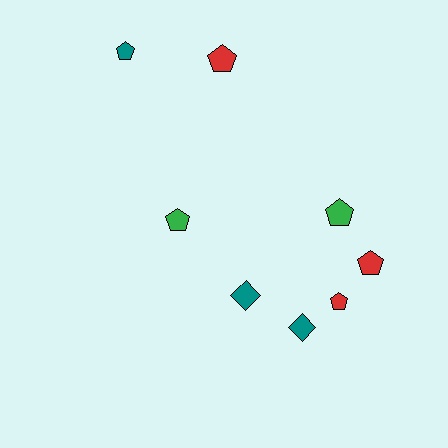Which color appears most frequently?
Red, with 3 objects.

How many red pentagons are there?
There are 3 red pentagons.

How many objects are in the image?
There are 8 objects.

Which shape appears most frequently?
Pentagon, with 6 objects.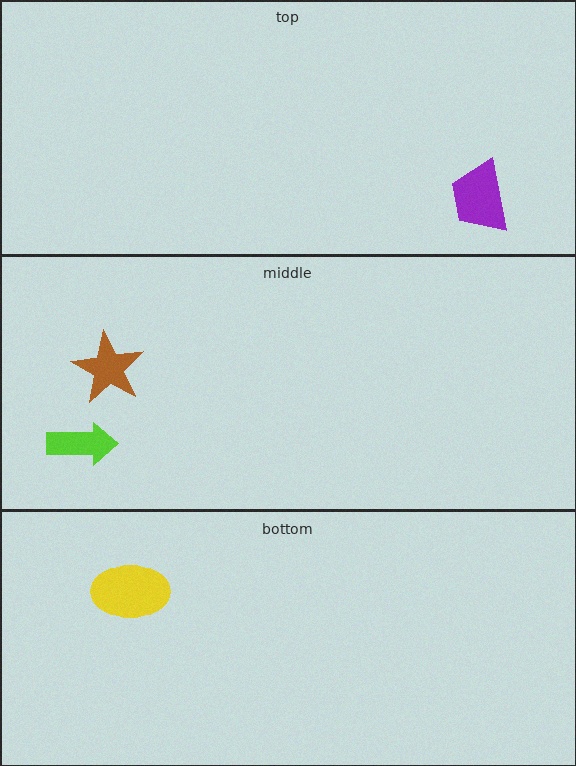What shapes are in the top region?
The purple trapezoid.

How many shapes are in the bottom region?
1.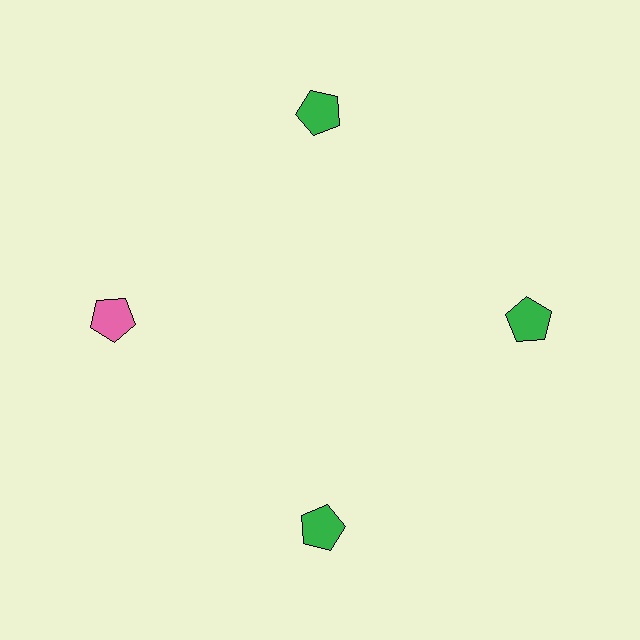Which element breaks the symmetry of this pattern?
The pink pentagon at roughly the 9 o'clock position breaks the symmetry. All other shapes are green pentagons.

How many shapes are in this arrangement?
There are 4 shapes arranged in a ring pattern.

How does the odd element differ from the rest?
It has a different color: pink instead of green.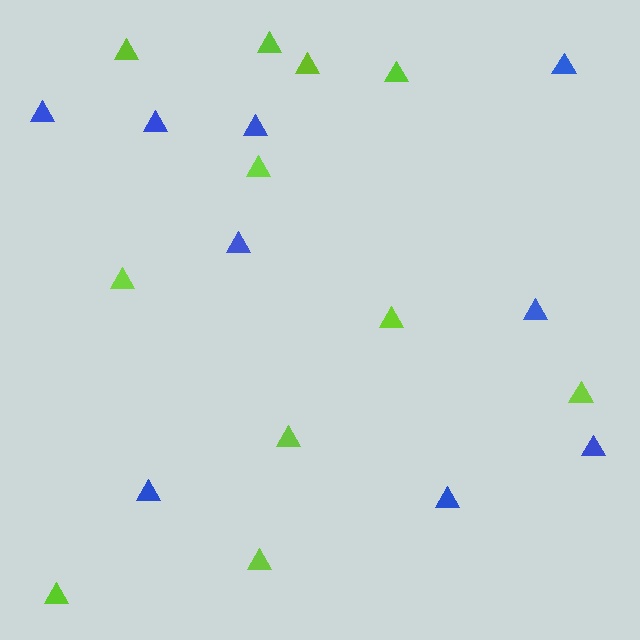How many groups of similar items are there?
There are 2 groups: one group of lime triangles (11) and one group of blue triangles (9).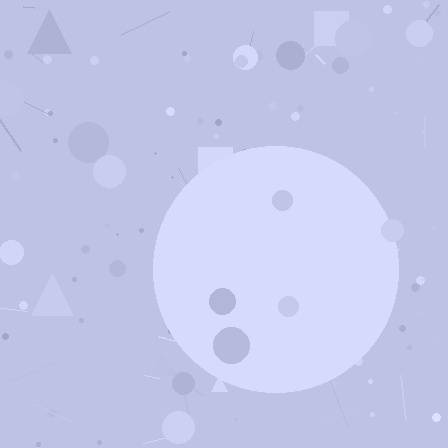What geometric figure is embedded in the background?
A circle is embedded in the background.